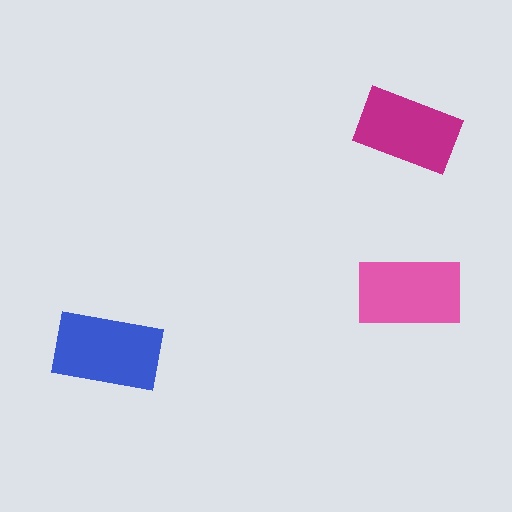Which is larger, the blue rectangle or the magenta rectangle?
The blue one.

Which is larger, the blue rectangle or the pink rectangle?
The blue one.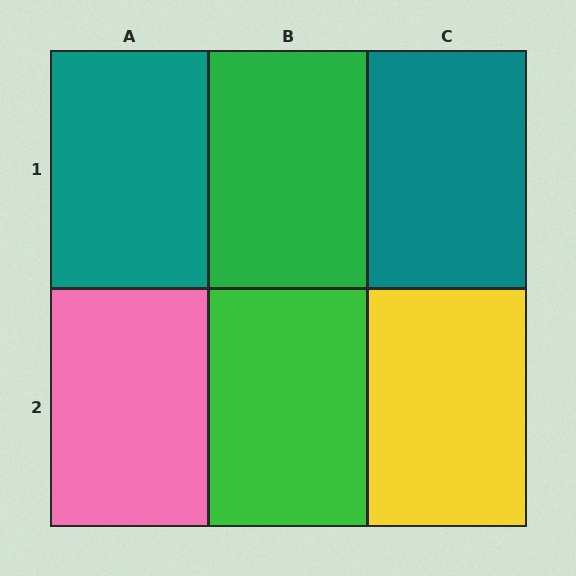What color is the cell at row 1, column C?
Teal.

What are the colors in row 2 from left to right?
Pink, green, yellow.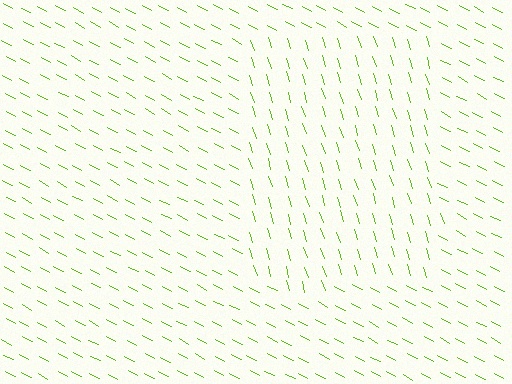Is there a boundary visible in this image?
Yes, there is a texture boundary formed by a change in line orientation.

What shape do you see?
I see a rectangle.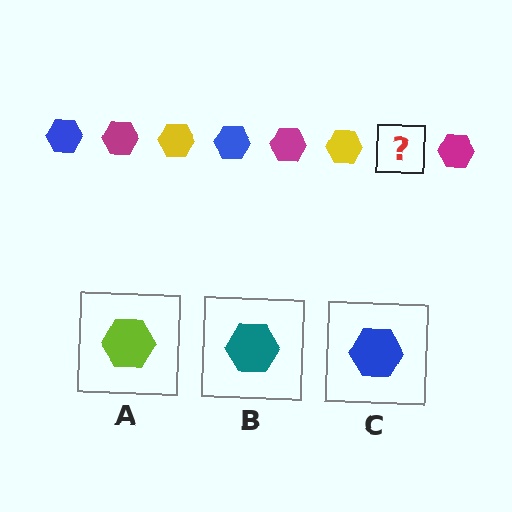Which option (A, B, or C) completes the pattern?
C.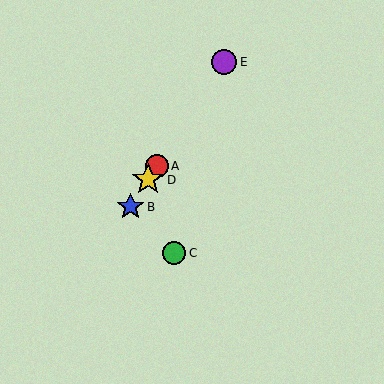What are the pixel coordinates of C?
Object C is at (174, 253).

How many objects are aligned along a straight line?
4 objects (A, B, D, E) are aligned along a straight line.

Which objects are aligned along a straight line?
Objects A, B, D, E are aligned along a straight line.